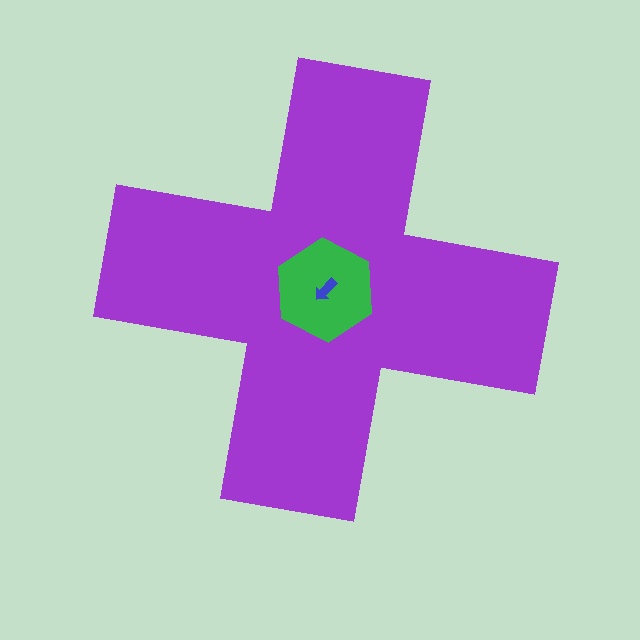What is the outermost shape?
The purple cross.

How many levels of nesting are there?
3.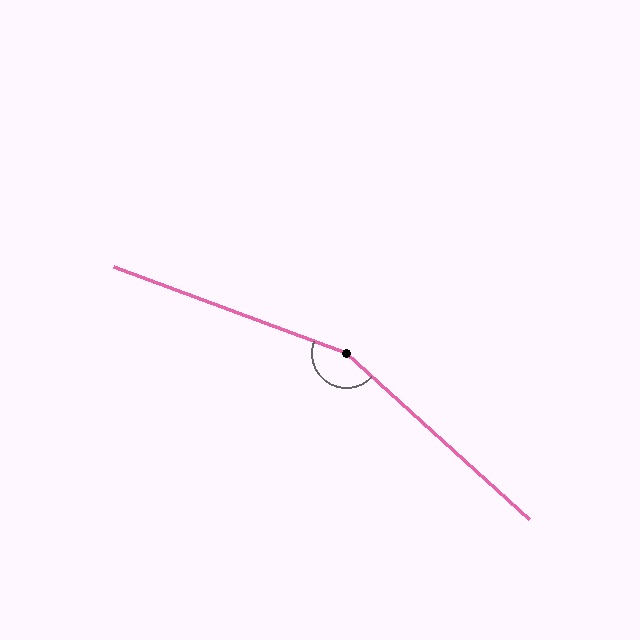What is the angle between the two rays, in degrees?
Approximately 158 degrees.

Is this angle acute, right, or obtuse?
It is obtuse.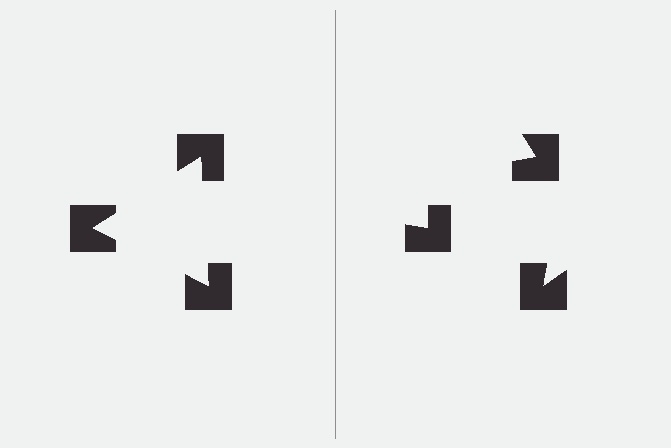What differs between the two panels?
The notched squares are positioned identically on both sides; only the wedge orientations differ. On the left they align to a triangle; on the right they are misaligned.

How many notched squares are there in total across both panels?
6 — 3 on each side.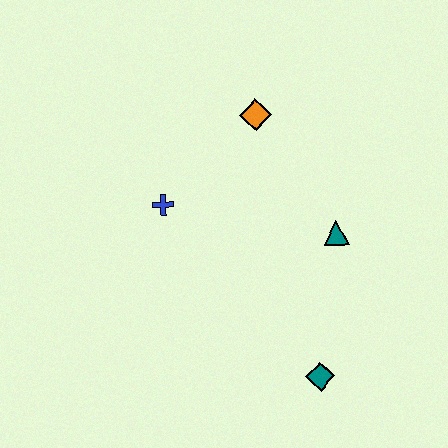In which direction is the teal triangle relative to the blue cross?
The teal triangle is to the right of the blue cross.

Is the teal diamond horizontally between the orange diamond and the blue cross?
No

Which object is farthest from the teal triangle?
The blue cross is farthest from the teal triangle.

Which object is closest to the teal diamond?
The teal triangle is closest to the teal diamond.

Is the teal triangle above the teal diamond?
Yes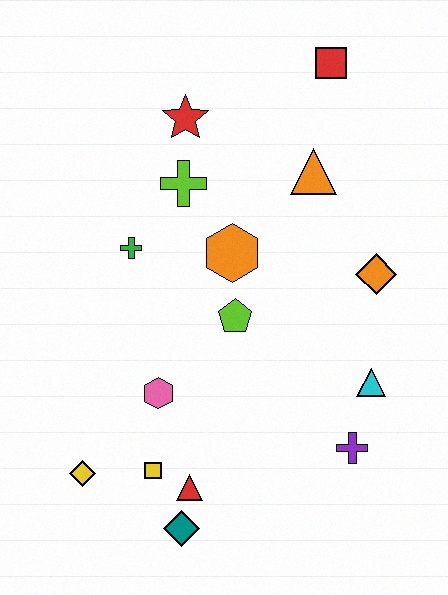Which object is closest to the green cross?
The lime cross is closest to the green cross.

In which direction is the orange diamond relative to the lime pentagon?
The orange diamond is to the right of the lime pentagon.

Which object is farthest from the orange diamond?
The yellow diamond is farthest from the orange diamond.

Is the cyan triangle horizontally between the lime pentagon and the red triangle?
No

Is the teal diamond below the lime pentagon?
Yes